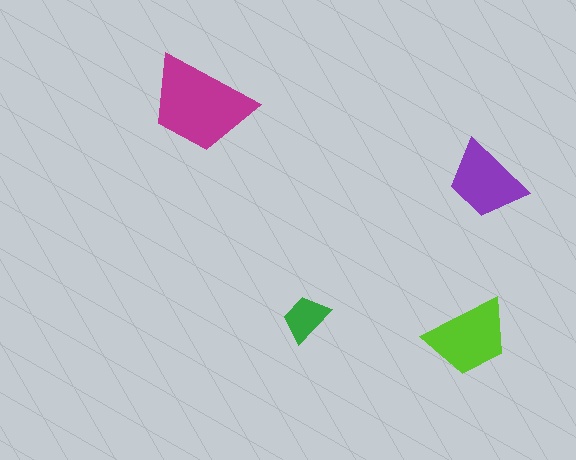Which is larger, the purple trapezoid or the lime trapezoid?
The lime one.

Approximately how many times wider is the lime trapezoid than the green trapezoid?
About 1.5 times wider.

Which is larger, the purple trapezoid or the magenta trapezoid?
The magenta one.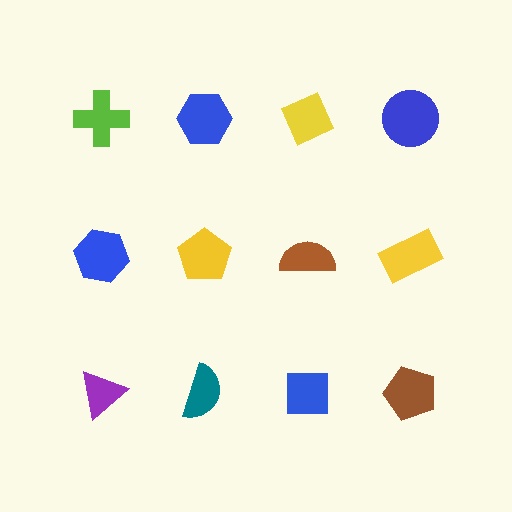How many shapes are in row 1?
4 shapes.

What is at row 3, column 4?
A brown pentagon.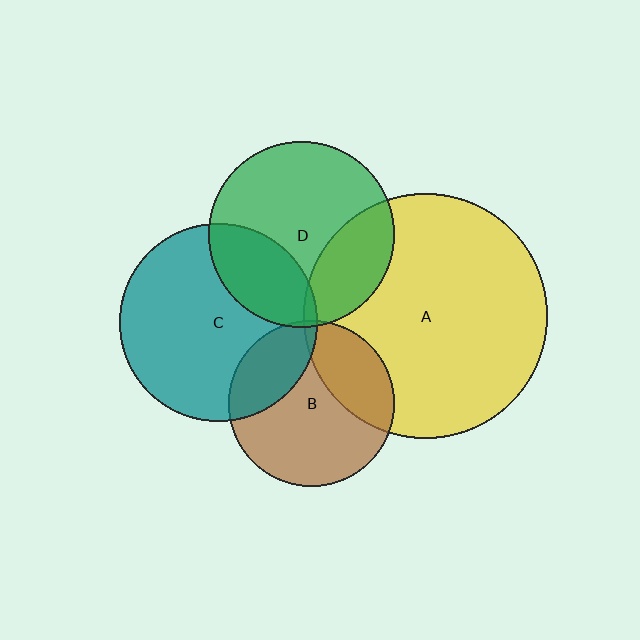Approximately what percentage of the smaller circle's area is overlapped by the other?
Approximately 25%.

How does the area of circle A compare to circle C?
Approximately 1.5 times.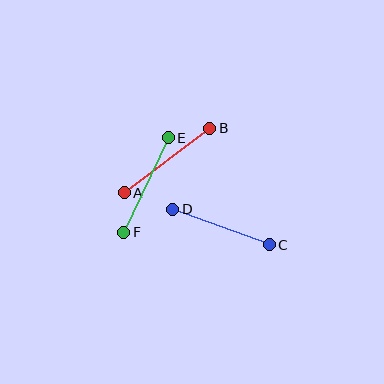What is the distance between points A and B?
The distance is approximately 107 pixels.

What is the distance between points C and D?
The distance is approximately 103 pixels.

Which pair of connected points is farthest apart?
Points A and B are farthest apart.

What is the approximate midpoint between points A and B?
The midpoint is at approximately (167, 160) pixels.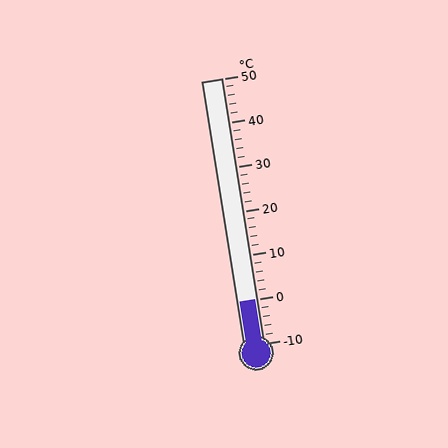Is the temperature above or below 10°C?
The temperature is below 10°C.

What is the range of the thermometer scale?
The thermometer scale ranges from -10°C to 50°C.